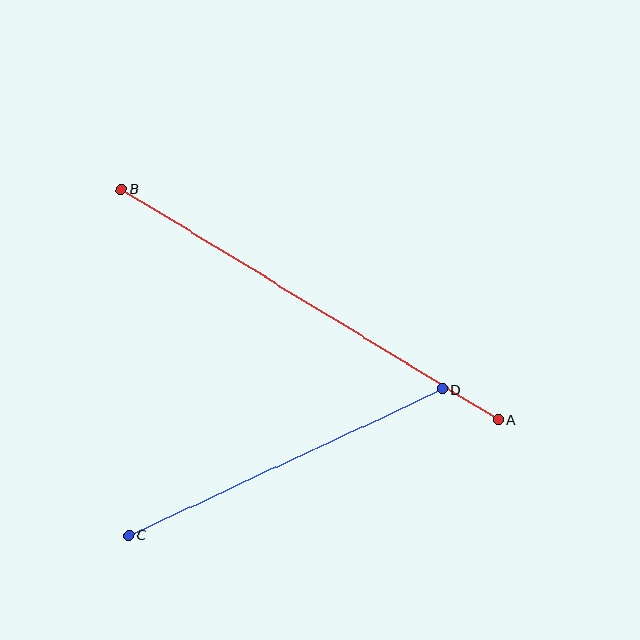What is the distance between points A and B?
The distance is approximately 442 pixels.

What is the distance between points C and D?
The distance is approximately 346 pixels.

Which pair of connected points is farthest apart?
Points A and B are farthest apart.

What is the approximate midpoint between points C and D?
The midpoint is at approximately (286, 462) pixels.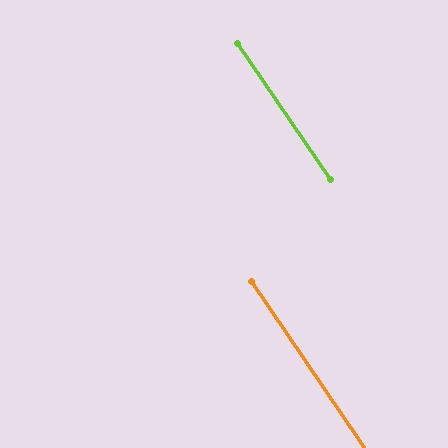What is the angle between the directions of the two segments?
Approximately 0 degrees.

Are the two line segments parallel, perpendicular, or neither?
Parallel — their directions differ by only 0.2°.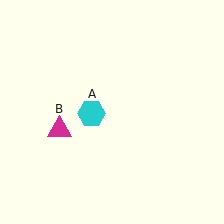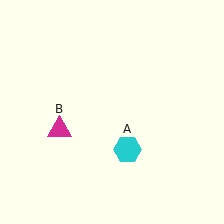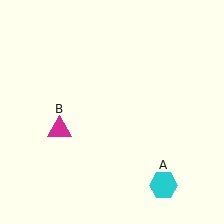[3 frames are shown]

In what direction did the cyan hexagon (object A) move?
The cyan hexagon (object A) moved down and to the right.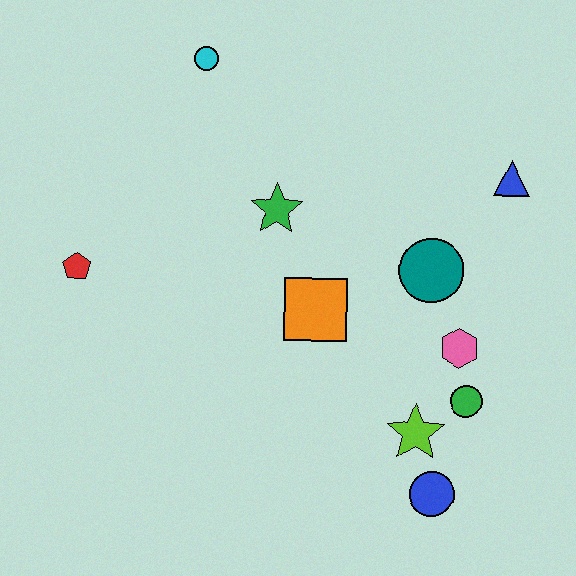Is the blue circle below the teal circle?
Yes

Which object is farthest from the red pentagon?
The blue triangle is farthest from the red pentagon.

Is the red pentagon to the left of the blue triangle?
Yes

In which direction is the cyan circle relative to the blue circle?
The cyan circle is above the blue circle.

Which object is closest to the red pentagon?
The green star is closest to the red pentagon.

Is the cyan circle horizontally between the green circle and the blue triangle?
No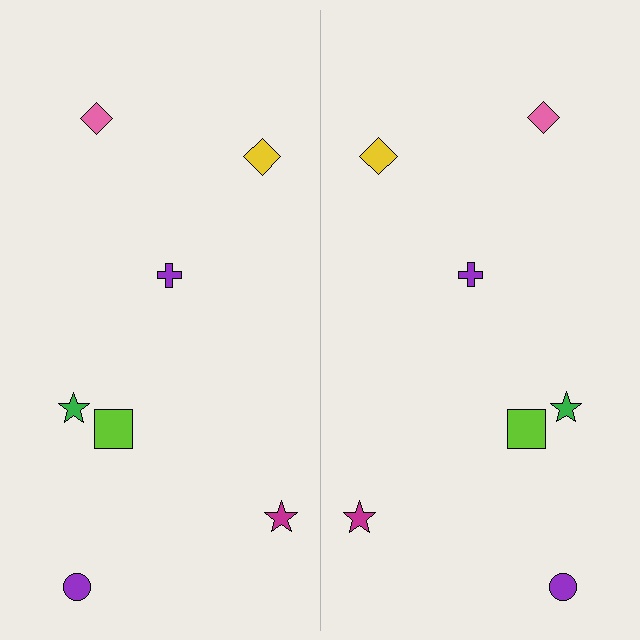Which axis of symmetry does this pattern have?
The pattern has a vertical axis of symmetry running through the center of the image.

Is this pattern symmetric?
Yes, this pattern has bilateral (reflection) symmetry.